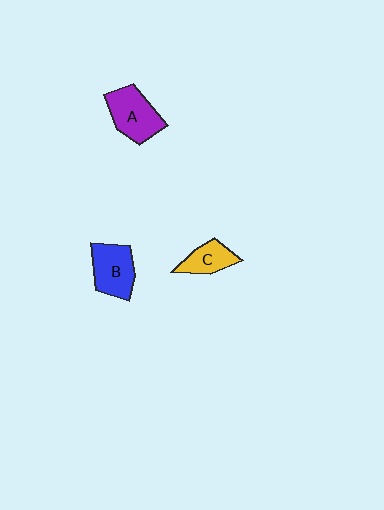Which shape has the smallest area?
Shape C (yellow).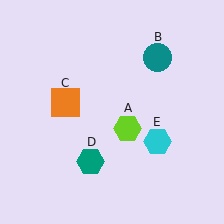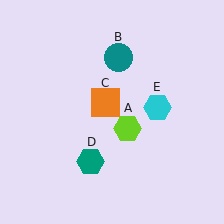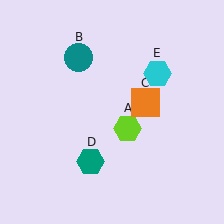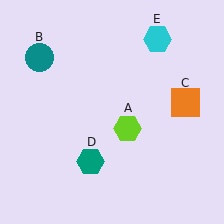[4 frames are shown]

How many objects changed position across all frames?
3 objects changed position: teal circle (object B), orange square (object C), cyan hexagon (object E).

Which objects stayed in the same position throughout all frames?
Lime hexagon (object A) and teal hexagon (object D) remained stationary.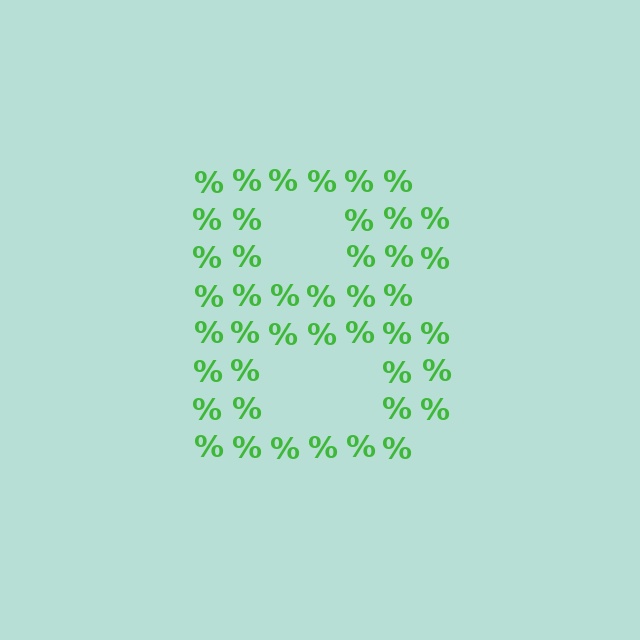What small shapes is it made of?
It is made of small percent signs.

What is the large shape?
The large shape is the letter B.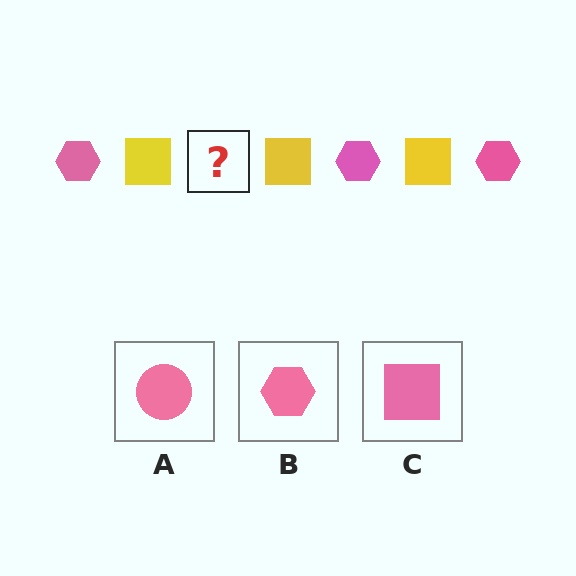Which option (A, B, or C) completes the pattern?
B.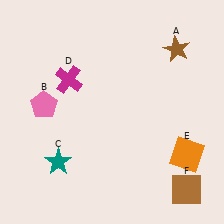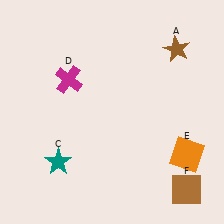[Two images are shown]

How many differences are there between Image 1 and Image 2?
There is 1 difference between the two images.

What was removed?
The pink pentagon (B) was removed in Image 2.